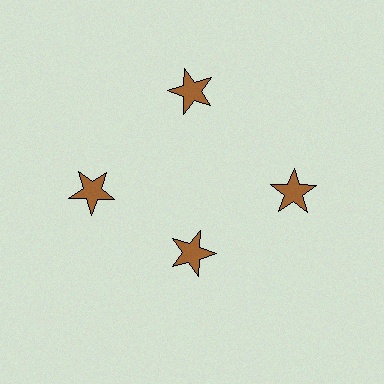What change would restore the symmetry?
The symmetry would be restored by moving it outward, back onto the ring so that all 4 stars sit at equal angles and equal distance from the center.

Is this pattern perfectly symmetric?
No. The 4 brown stars are arranged in a ring, but one element near the 6 o'clock position is pulled inward toward the center, breaking the 4-fold rotational symmetry.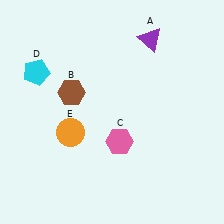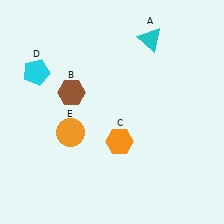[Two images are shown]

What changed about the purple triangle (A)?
In Image 1, A is purple. In Image 2, it changed to cyan.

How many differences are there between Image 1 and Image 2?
There are 2 differences between the two images.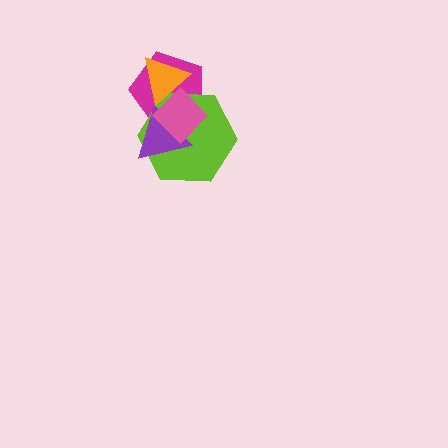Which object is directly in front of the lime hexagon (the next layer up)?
The orange triangle is directly in front of the lime hexagon.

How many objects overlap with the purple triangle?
3 objects overlap with the purple triangle.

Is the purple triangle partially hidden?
Yes, it is partially covered by another shape.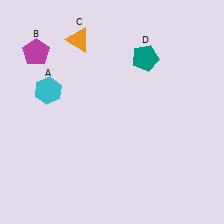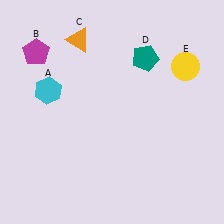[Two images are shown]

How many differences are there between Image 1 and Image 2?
There is 1 difference between the two images.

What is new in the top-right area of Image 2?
A yellow circle (E) was added in the top-right area of Image 2.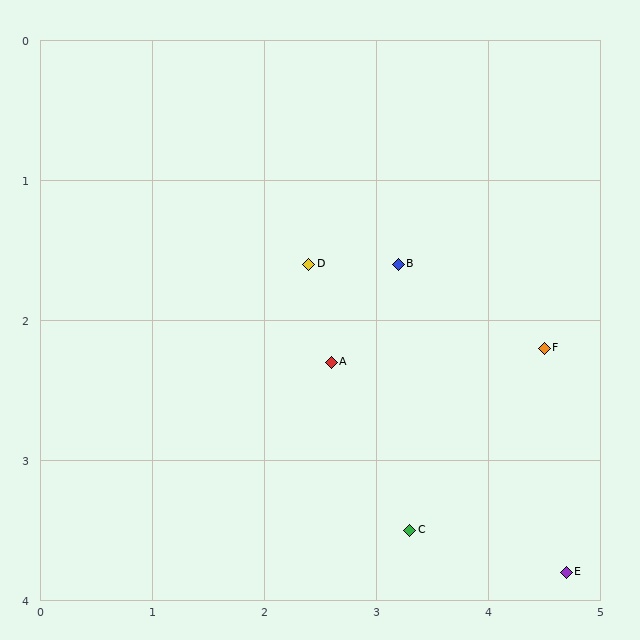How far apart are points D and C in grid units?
Points D and C are about 2.1 grid units apart.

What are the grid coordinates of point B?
Point B is at approximately (3.2, 1.6).